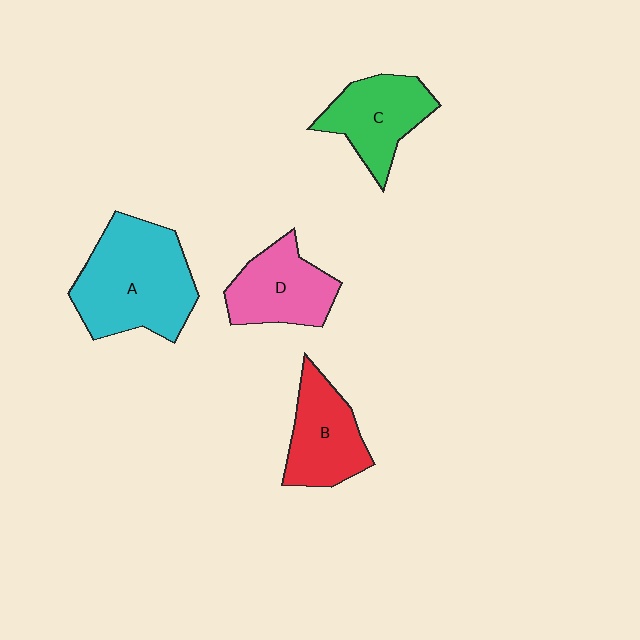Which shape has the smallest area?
Shape B (red).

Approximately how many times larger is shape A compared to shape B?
Approximately 1.6 times.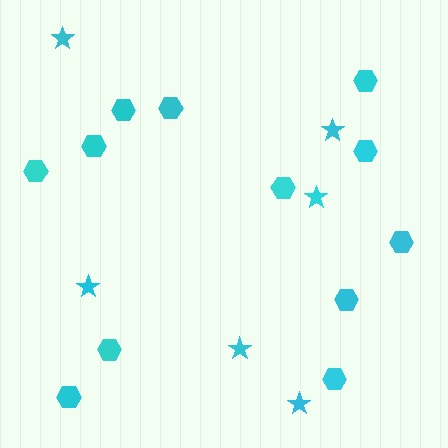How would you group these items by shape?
There are 2 groups: one group of hexagons (12) and one group of stars (6).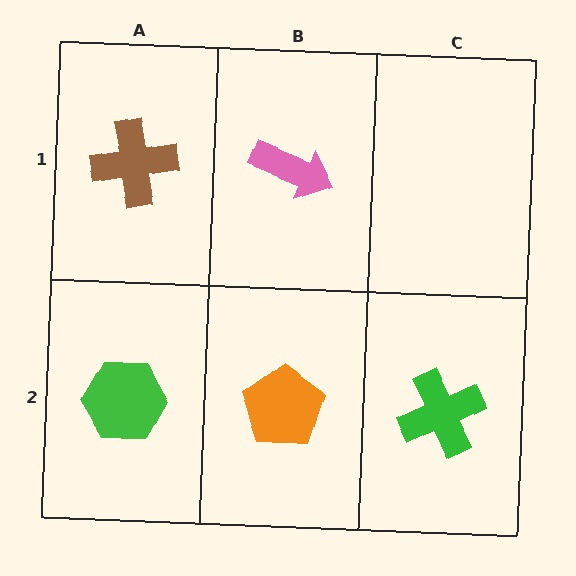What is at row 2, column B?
An orange pentagon.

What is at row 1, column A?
A brown cross.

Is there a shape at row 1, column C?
No, that cell is empty.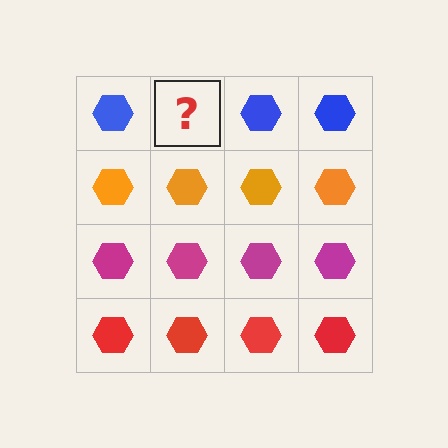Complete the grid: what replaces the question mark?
The question mark should be replaced with a blue hexagon.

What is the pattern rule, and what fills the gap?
The rule is that each row has a consistent color. The gap should be filled with a blue hexagon.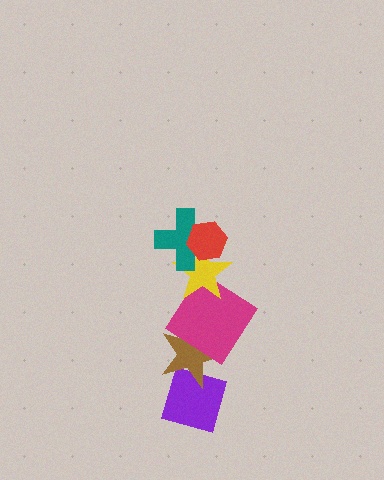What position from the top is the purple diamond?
The purple diamond is 6th from the top.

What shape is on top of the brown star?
The magenta diamond is on top of the brown star.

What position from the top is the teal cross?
The teal cross is 2nd from the top.